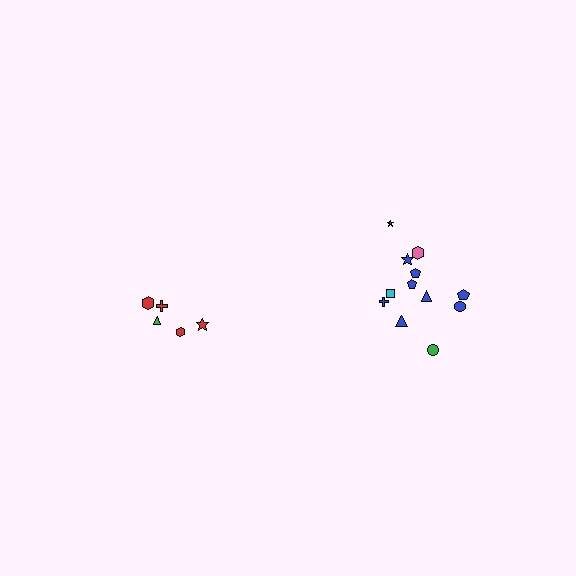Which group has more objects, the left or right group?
The right group.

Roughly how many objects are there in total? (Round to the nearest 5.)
Roughly 15 objects in total.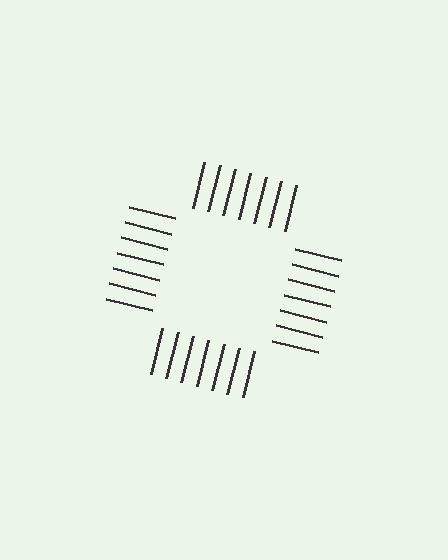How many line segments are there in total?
28 — 7 along each of the 4 edges.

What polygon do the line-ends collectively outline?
An illusory square — the line segments terminate on its edges but no continuous stroke is drawn.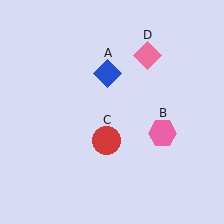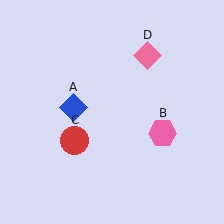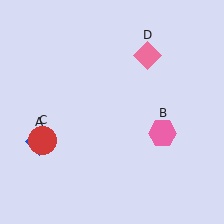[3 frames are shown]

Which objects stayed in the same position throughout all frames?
Pink hexagon (object B) and pink diamond (object D) remained stationary.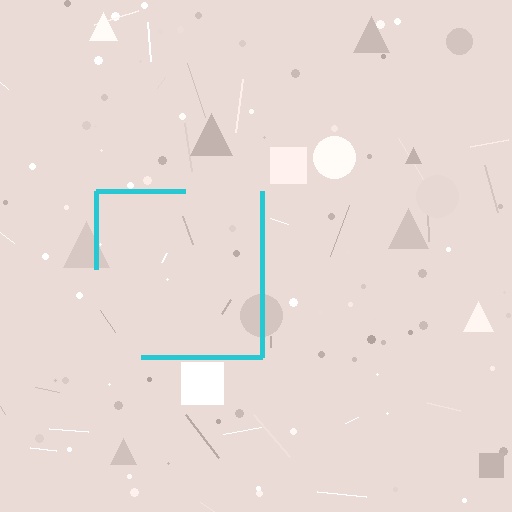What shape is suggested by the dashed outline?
The dashed outline suggests a square.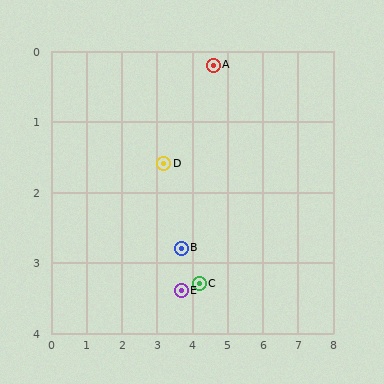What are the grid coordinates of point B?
Point B is at approximately (3.7, 2.8).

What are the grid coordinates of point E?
Point E is at approximately (3.7, 3.4).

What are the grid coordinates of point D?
Point D is at approximately (3.2, 1.6).